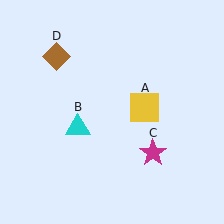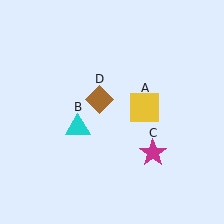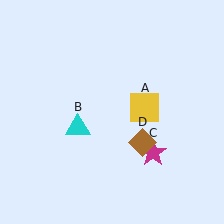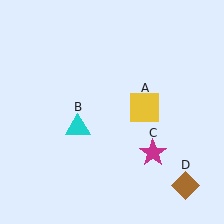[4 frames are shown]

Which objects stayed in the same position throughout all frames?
Yellow square (object A) and cyan triangle (object B) and magenta star (object C) remained stationary.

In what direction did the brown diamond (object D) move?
The brown diamond (object D) moved down and to the right.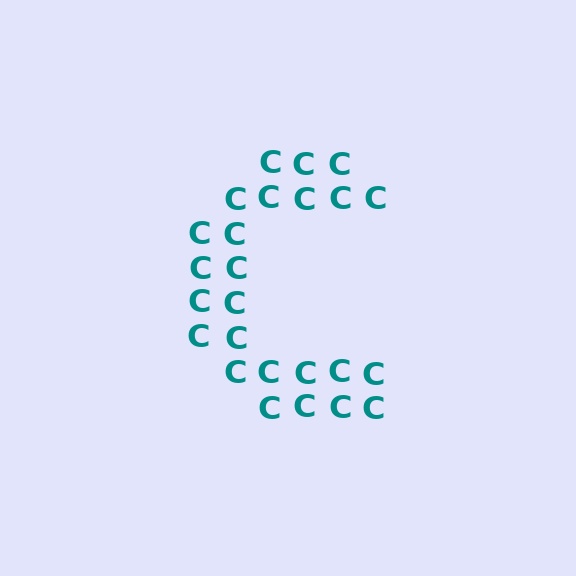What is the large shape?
The large shape is the letter C.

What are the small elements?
The small elements are letter C's.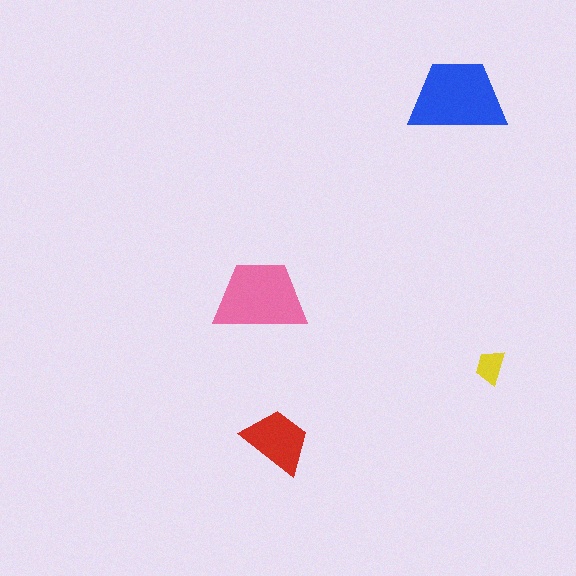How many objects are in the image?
There are 4 objects in the image.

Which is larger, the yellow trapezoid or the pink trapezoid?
The pink one.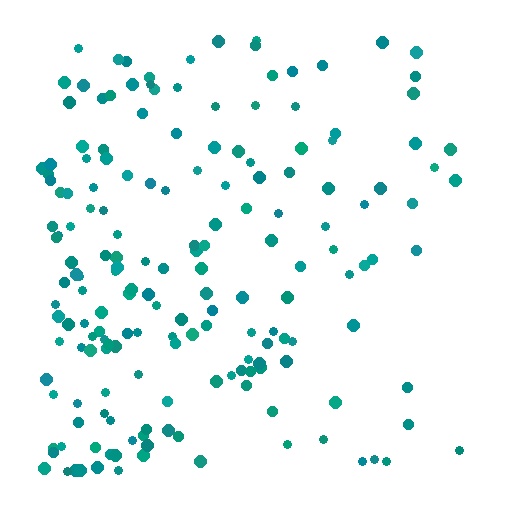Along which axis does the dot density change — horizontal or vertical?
Horizontal.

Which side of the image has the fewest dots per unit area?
The right.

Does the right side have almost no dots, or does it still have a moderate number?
Still a moderate number, just noticeably fewer than the left.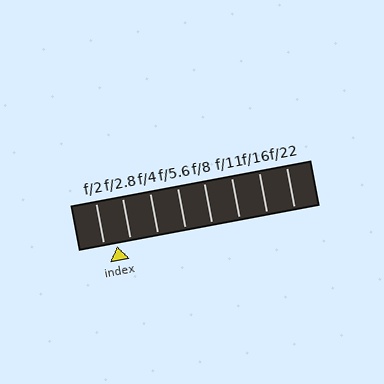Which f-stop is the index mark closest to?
The index mark is closest to f/2.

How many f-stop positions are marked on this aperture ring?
There are 8 f-stop positions marked.